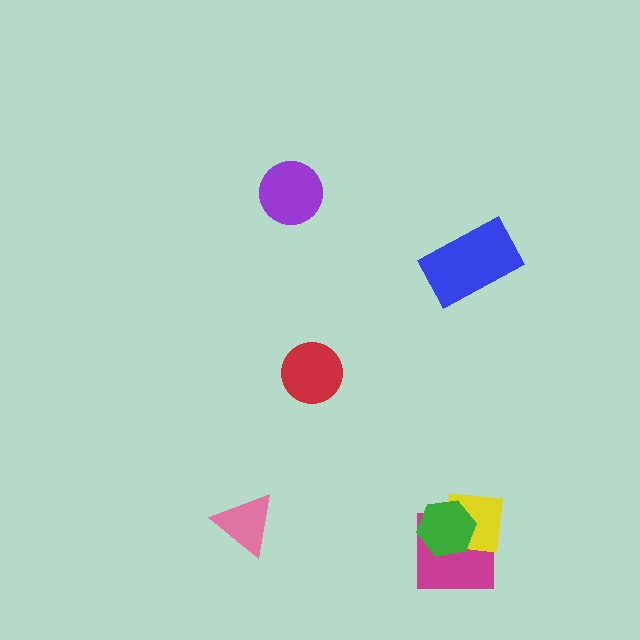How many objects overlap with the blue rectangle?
0 objects overlap with the blue rectangle.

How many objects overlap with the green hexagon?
2 objects overlap with the green hexagon.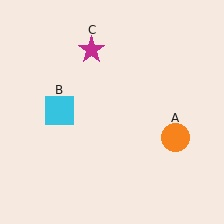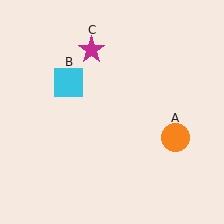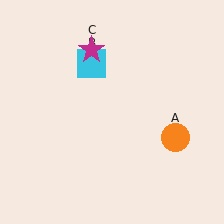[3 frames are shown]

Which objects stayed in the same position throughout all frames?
Orange circle (object A) and magenta star (object C) remained stationary.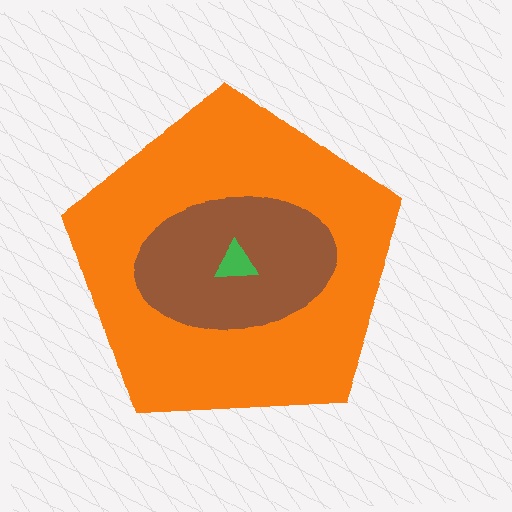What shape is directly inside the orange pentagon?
The brown ellipse.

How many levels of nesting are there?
3.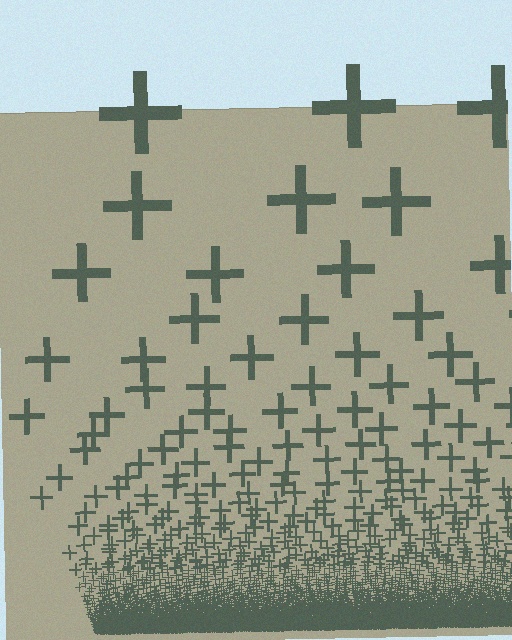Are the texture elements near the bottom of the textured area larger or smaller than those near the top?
Smaller. The gradient is inverted — elements near the bottom are smaller and denser.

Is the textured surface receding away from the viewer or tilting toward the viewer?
The surface appears to tilt toward the viewer. Texture elements get larger and sparser toward the top.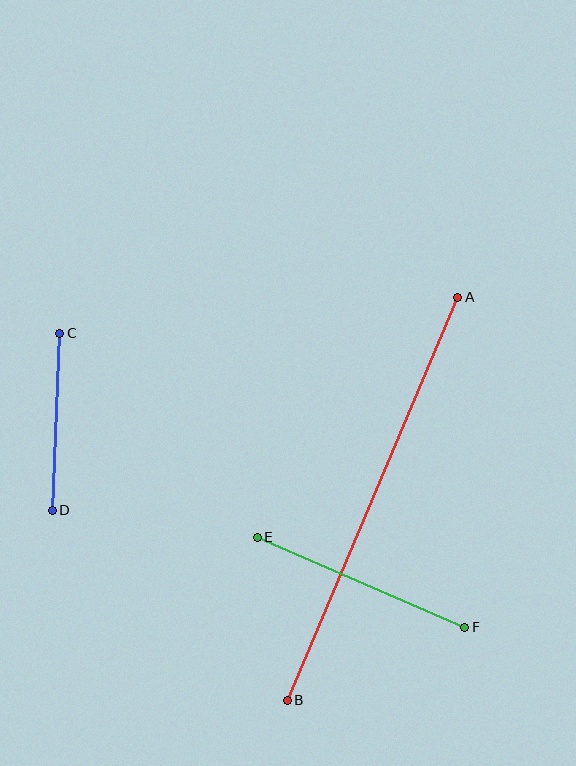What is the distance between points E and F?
The distance is approximately 226 pixels.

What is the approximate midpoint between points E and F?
The midpoint is at approximately (361, 582) pixels.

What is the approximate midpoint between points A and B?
The midpoint is at approximately (373, 499) pixels.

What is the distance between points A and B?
The distance is approximately 437 pixels.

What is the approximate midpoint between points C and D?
The midpoint is at approximately (56, 422) pixels.